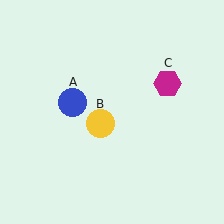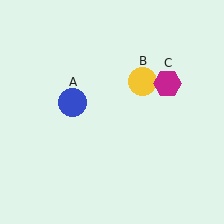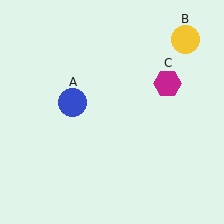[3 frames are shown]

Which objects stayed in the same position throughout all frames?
Blue circle (object A) and magenta hexagon (object C) remained stationary.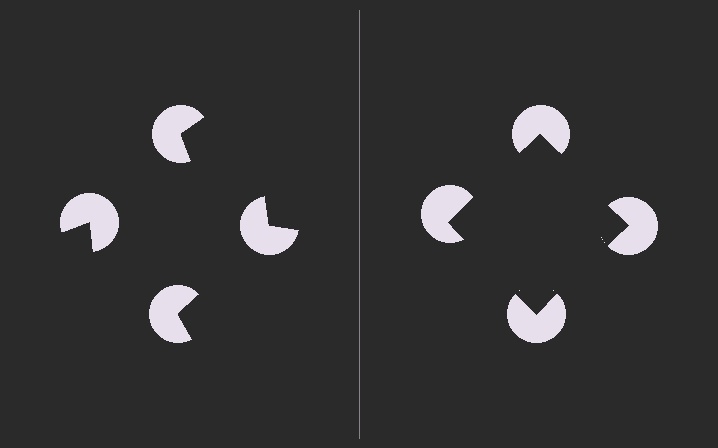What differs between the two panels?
The pac-man discs are positioned identically on both sides; only the wedge orientations differ. On the right they align to a square; on the left they are misaligned.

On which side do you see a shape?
An illusory square appears on the right side. On the left side the wedge cuts are rotated, so no coherent shape forms.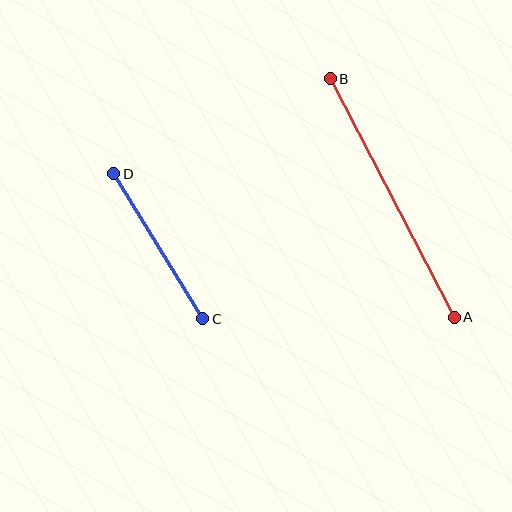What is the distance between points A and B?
The distance is approximately 269 pixels.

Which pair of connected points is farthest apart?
Points A and B are farthest apart.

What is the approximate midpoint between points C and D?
The midpoint is at approximately (158, 246) pixels.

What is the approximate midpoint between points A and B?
The midpoint is at approximately (392, 198) pixels.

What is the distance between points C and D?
The distance is approximately 170 pixels.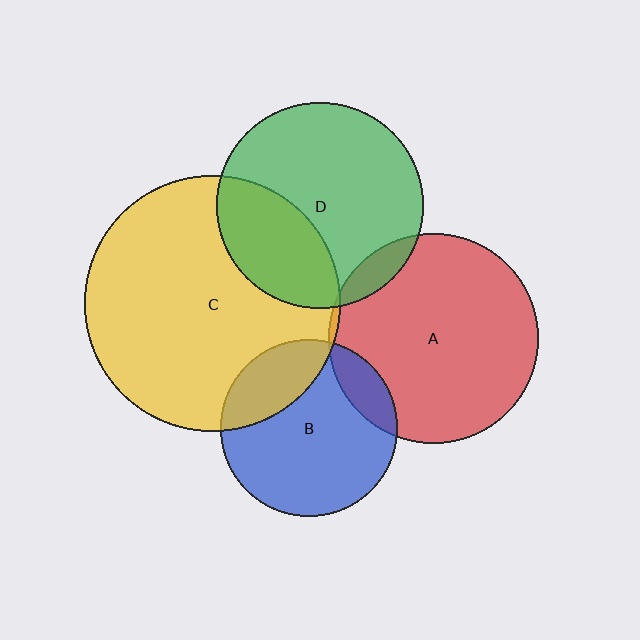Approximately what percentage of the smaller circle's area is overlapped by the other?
Approximately 25%.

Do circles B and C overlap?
Yes.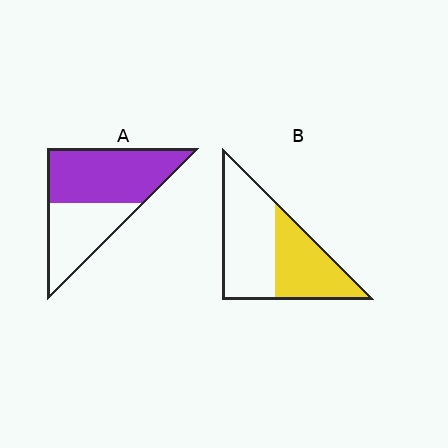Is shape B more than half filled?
No.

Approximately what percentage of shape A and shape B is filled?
A is approximately 60% and B is approximately 45%.